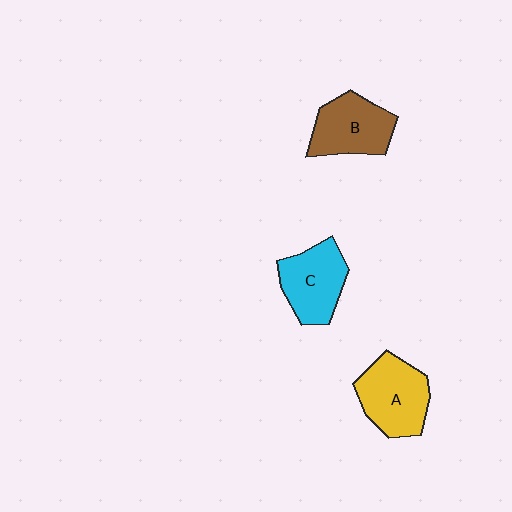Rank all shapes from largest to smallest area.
From largest to smallest: A (yellow), B (brown), C (cyan).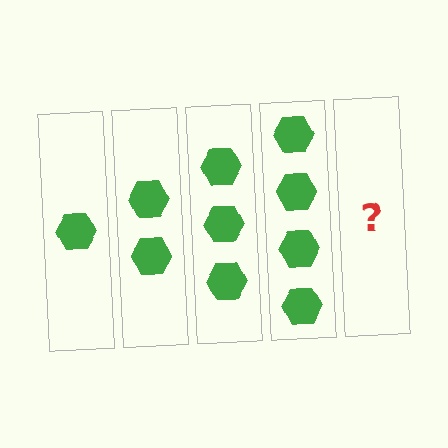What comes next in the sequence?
The next element should be 5 hexagons.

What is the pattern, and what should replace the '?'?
The pattern is that each step adds one more hexagon. The '?' should be 5 hexagons.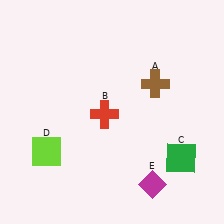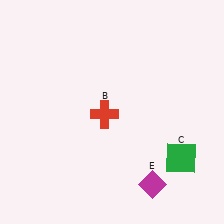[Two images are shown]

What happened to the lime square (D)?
The lime square (D) was removed in Image 2. It was in the bottom-left area of Image 1.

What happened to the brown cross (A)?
The brown cross (A) was removed in Image 2. It was in the top-right area of Image 1.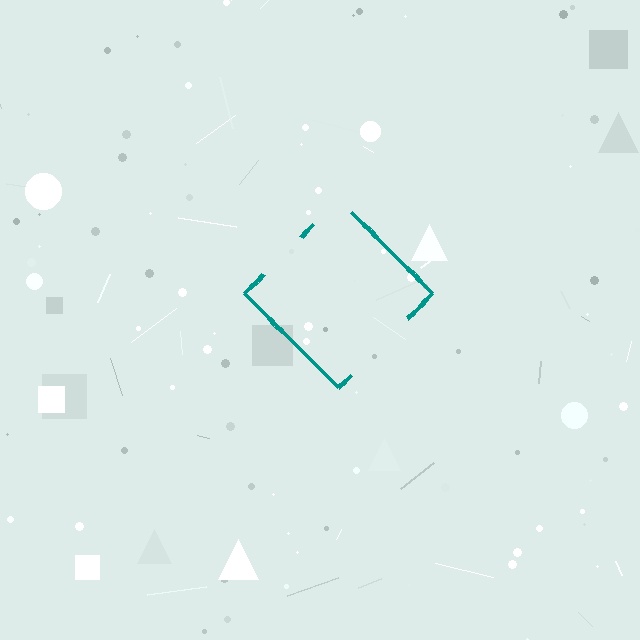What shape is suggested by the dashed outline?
The dashed outline suggests a diamond.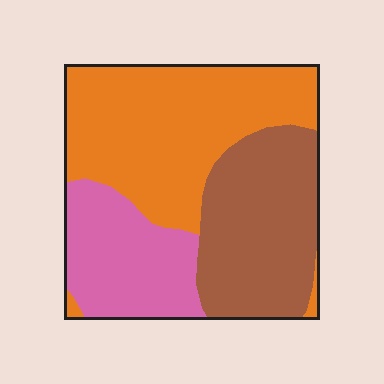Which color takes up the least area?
Pink, at roughly 25%.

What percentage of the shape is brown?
Brown covers around 30% of the shape.